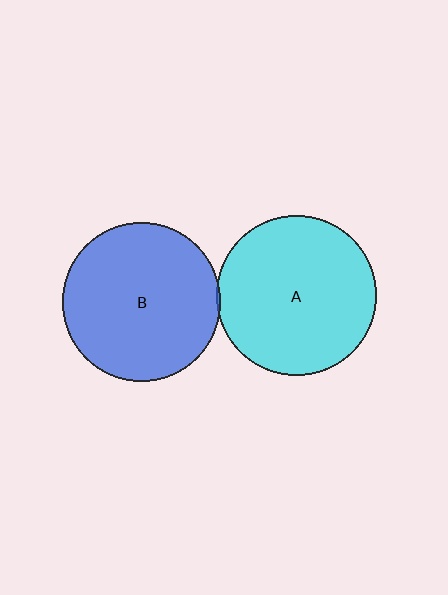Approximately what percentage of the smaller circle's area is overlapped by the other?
Approximately 5%.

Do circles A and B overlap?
Yes.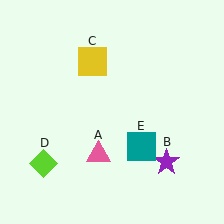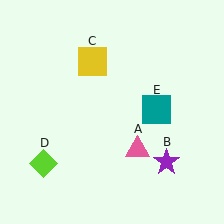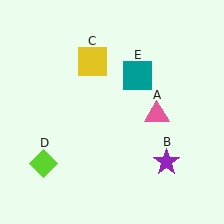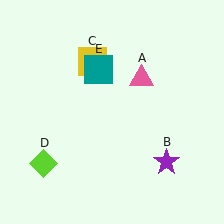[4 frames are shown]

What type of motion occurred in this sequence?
The pink triangle (object A), teal square (object E) rotated counterclockwise around the center of the scene.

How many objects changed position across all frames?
2 objects changed position: pink triangle (object A), teal square (object E).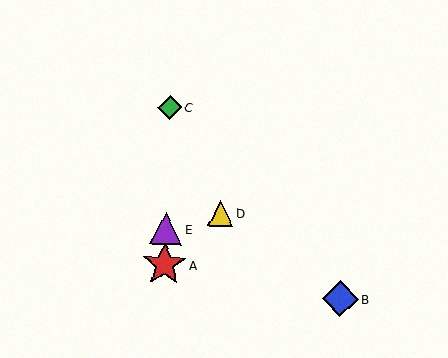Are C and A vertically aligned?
Yes, both are at x≈170.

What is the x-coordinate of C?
Object C is at x≈170.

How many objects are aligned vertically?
3 objects (A, C, E) are aligned vertically.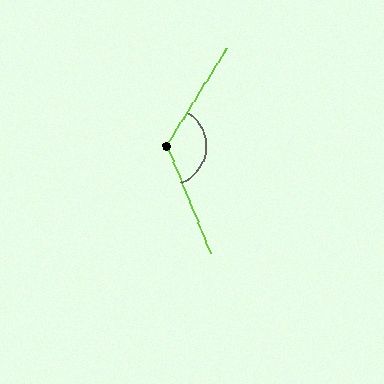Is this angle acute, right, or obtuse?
It is obtuse.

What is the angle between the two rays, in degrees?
Approximately 126 degrees.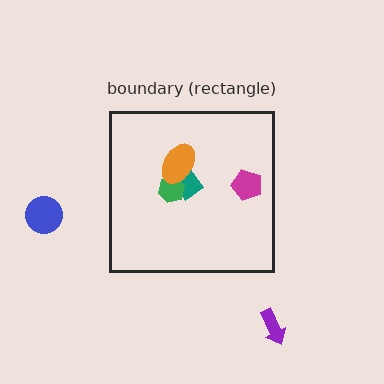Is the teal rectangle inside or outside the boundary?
Inside.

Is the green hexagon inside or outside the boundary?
Inside.